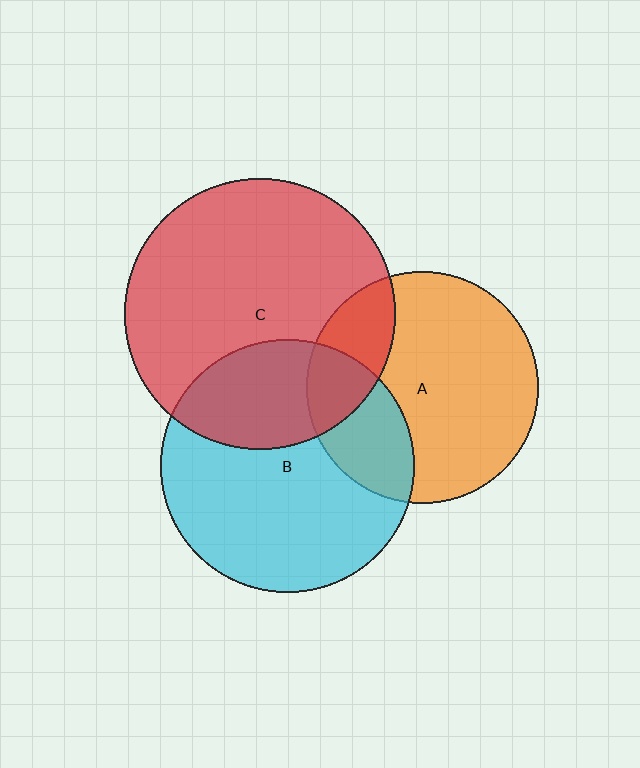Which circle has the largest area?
Circle C (red).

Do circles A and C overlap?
Yes.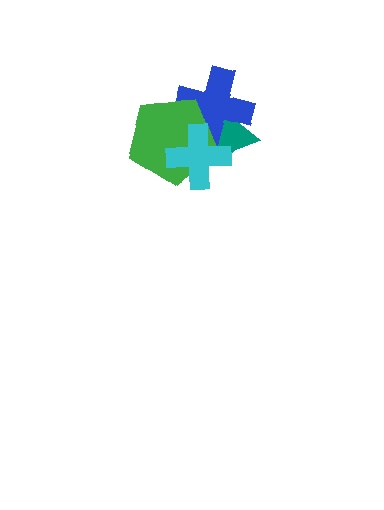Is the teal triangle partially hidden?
Yes, it is partially covered by another shape.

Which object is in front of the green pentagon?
The cyan cross is in front of the green pentagon.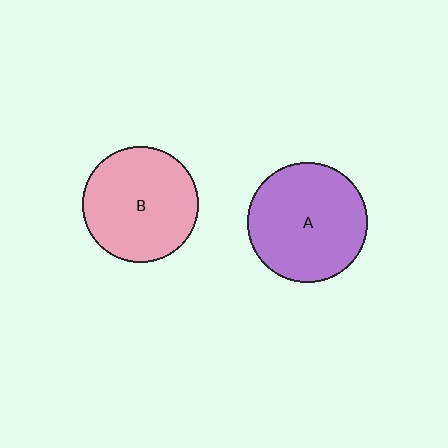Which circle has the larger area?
Circle A (purple).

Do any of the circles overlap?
No, none of the circles overlap.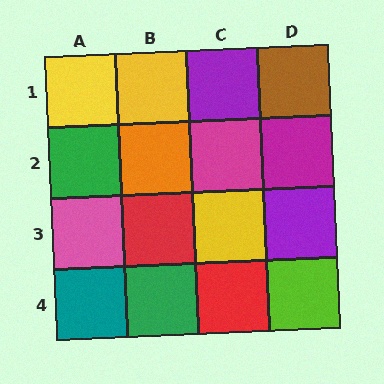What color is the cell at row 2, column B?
Orange.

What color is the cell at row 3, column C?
Yellow.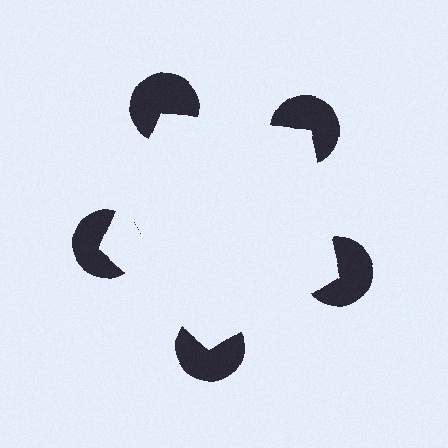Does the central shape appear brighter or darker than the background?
It typically appears slightly brighter than the background, even though no actual brightness change is drawn.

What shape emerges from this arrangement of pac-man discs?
An illusory pentagon — its edges are inferred from the aligned wedge cuts in the pac-man discs, not physically drawn.